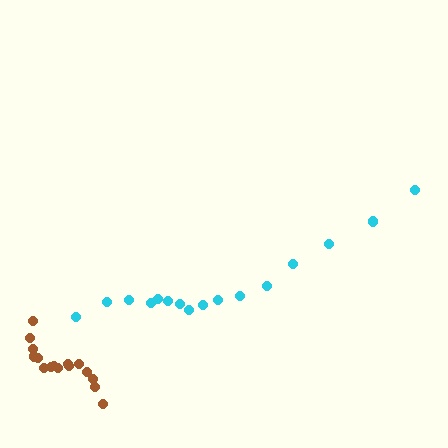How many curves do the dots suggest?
There are 2 distinct paths.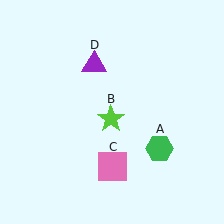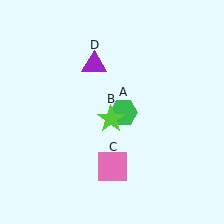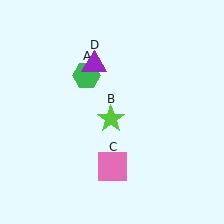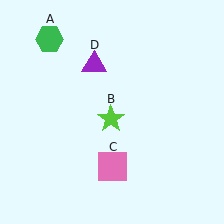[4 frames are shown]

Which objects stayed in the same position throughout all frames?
Lime star (object B) and pink square (object C) and purple triangle (object D) remained stationary.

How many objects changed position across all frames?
1 object changed position: green hexagon (object A).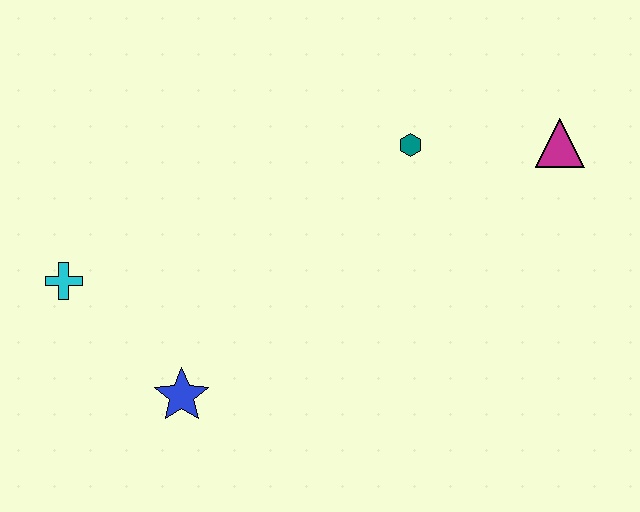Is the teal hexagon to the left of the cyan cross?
No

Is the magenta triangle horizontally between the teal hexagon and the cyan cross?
No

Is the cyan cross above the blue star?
Yes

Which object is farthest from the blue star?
The magenta triangle is farthest from the blue star.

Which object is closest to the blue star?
The cyan cross is closest to the blue star.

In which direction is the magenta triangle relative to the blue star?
The magenta triangle is to the right of the blue star.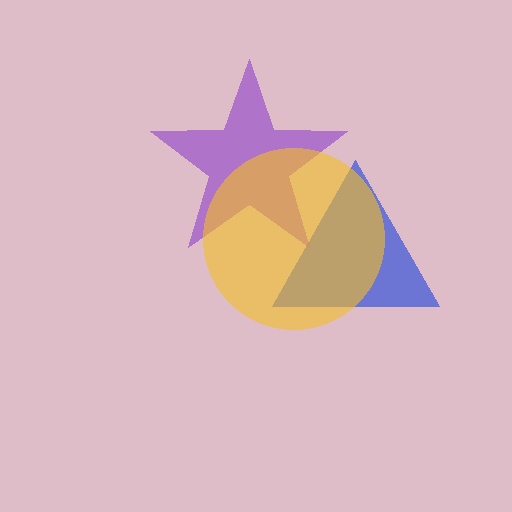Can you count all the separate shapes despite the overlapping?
Yes, there are 3 separate shapes.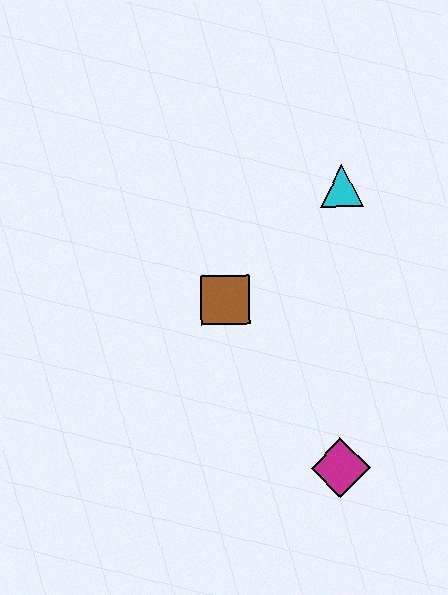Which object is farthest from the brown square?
The magenta diamond is farthest from the brown square.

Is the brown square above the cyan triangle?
No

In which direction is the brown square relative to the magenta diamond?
The brown square is above the magenta diamond.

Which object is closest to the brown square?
The cyan triangle is closest to the brown square.